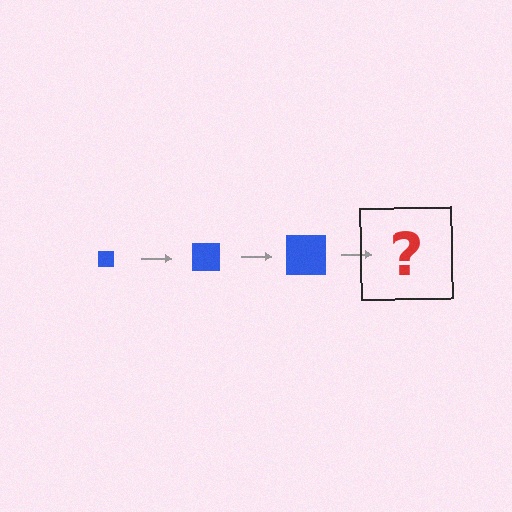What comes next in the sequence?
The next element should be a blue square, larger than the previous one.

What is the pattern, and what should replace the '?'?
The pattern is that the square gets progressively larger each step. The '?' should be a blue square, larger than the previous one.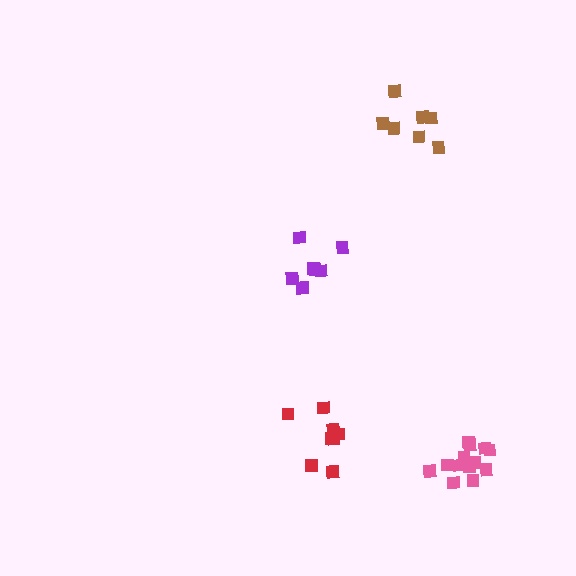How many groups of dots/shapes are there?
There are 4 groups.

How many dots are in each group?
Group 1: 7 dots, Group 2: 7 dots, Group 3: 13 dots, Group 4: 8 dots (35 total).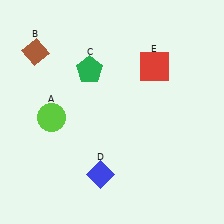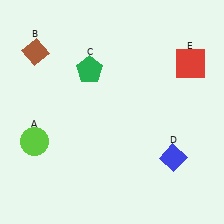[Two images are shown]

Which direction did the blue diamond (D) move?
The blue diamond (D) moved right.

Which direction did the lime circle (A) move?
The lime circle (A) moved down.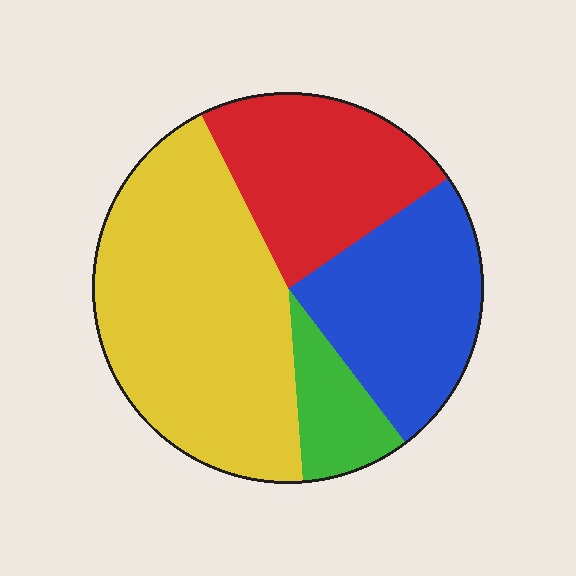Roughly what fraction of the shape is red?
Red takes up about one quarter (1/4) of the shape.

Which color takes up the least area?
Green, at roughly 10%.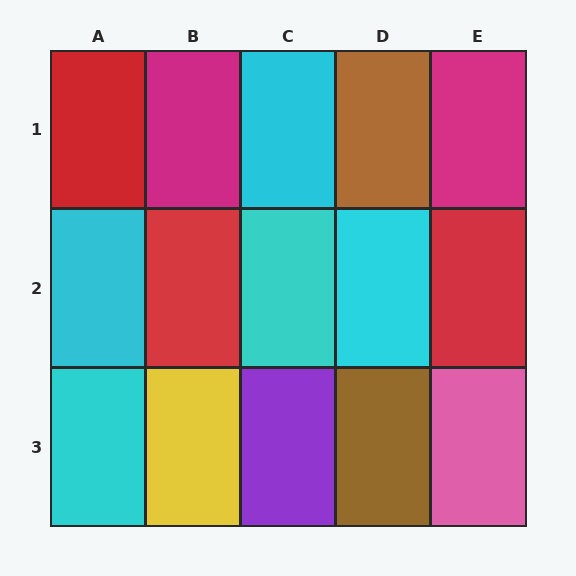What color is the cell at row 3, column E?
Pink.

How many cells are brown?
2 cells are brown.